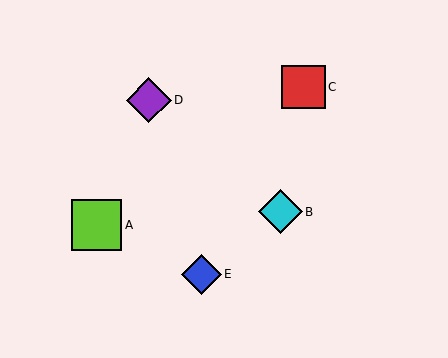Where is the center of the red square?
The center of the red square is at (303, 87).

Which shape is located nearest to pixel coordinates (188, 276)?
The blue diamond (labeled E) at (201, 274) is nearest to that location.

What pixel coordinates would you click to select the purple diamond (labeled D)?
Click at (149, 100) to select the purple diamond D.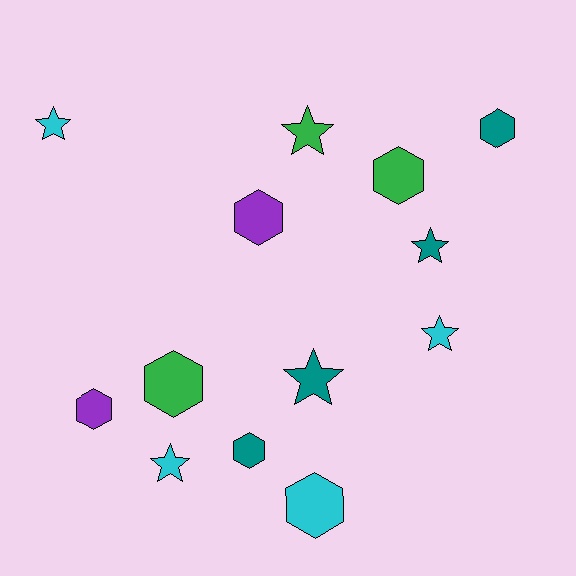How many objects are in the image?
There are 13 objects.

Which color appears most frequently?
Cyan, with 4 objects.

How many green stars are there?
There is 1 green star.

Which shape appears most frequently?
Hexagon, with 7 objects.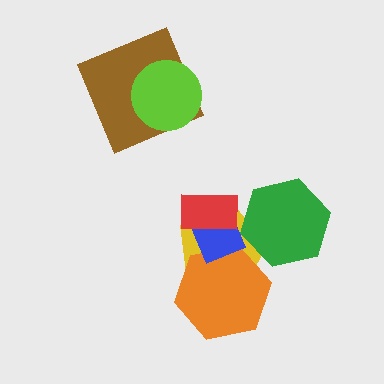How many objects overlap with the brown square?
1 object overlaps with the brown square.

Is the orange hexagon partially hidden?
Yes, it is partially covered by another shape.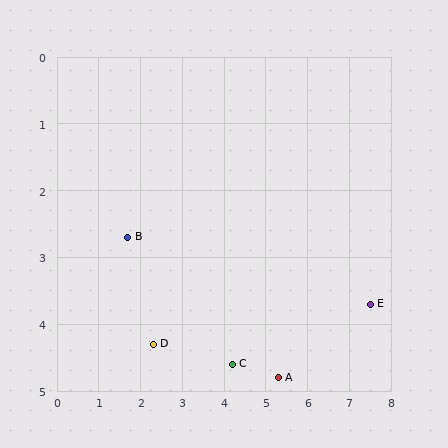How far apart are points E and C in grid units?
Points E and C are about 3.4 grid units apart.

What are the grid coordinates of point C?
Point C is at approximately (4.2, 4.6).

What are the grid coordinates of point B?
Point B is at approximately (1.7, 2.7).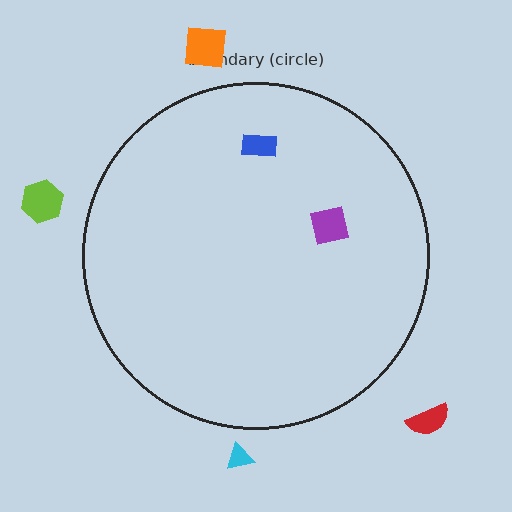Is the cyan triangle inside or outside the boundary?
Outside.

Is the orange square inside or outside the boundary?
Outside.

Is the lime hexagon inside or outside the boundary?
Outside.